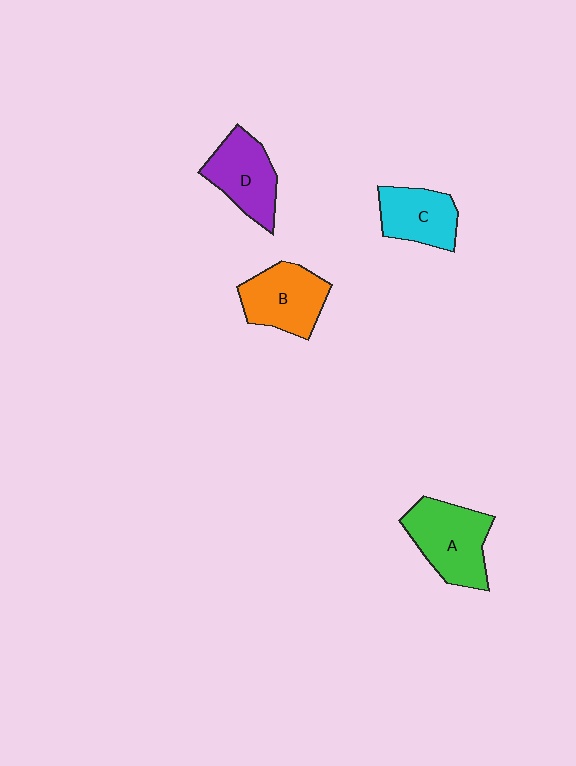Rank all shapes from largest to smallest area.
From largest to smallest: A (green), B (orange), D (purple), C (cyan).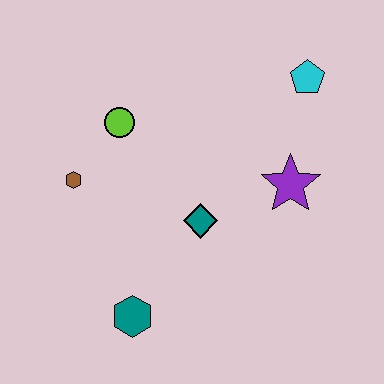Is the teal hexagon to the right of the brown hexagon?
Yes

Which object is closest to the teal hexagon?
The teal diamond is closest to the teal hexagon.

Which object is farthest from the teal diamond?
The cyan pentagon is farthest from the teal diamond.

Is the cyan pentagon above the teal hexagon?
Yes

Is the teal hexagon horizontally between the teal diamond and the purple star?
No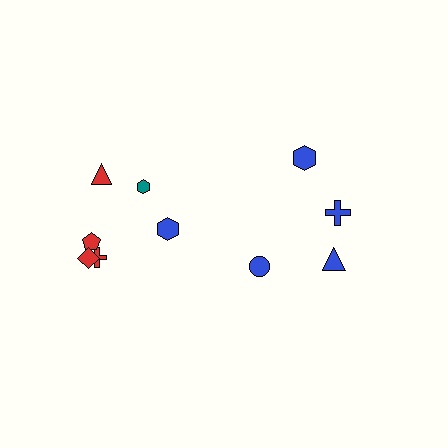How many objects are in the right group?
There are 4 objects.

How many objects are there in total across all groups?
There are 10 objects.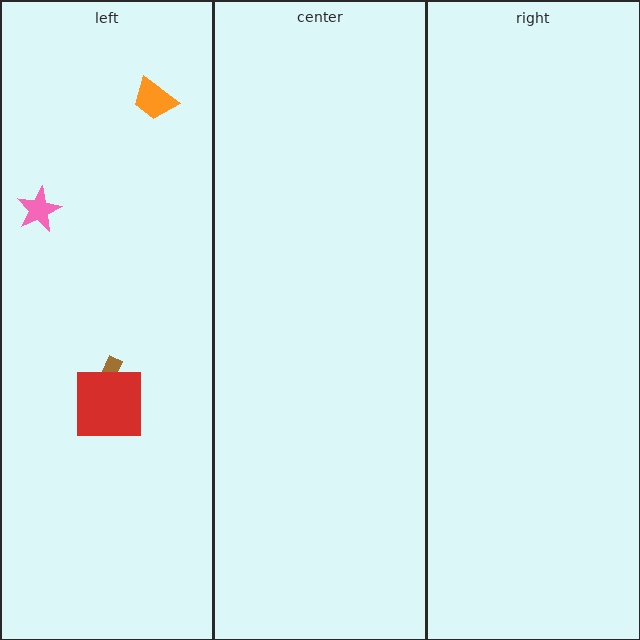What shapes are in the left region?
The orange trapezoid, the pink star, the brown arrow, the red square.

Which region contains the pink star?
The left region.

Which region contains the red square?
The left region.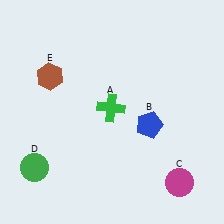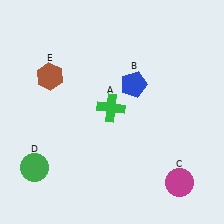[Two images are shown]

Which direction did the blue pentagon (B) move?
The blue pentagon (B) moved up.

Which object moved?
The blue pentagon (B) moved up.